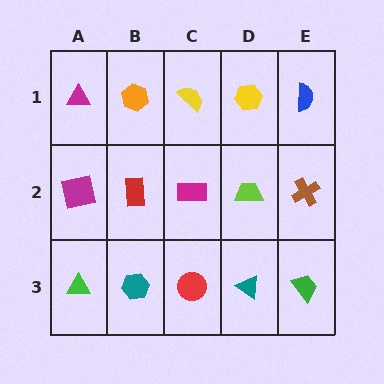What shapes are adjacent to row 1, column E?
A brown cross (row 2, column E), a yellow hexagon (row 1, column D).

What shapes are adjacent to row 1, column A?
A magenta square (row 2, column A), an orange hexagon (row 1, column B).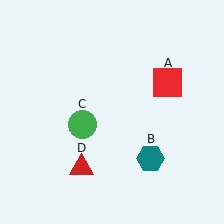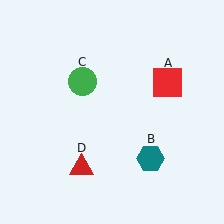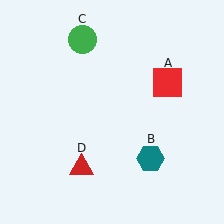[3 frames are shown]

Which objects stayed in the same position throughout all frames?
Red square (object A) and teal hexagon (object B) and red triangle (object D) remained stationary.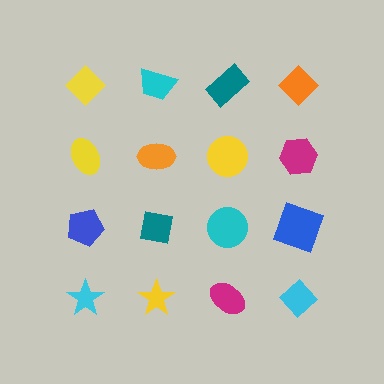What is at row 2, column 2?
An orange ellipse.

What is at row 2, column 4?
A magenta hexagon.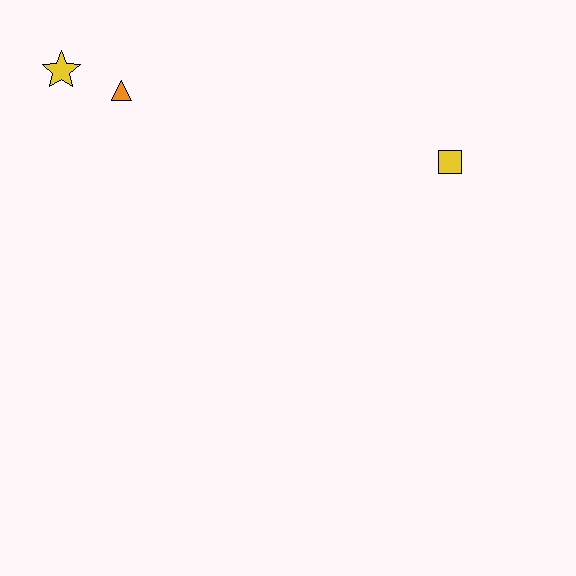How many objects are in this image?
There are 3 objects.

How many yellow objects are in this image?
There are 2 yellow objects.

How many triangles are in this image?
There is 1 triangle.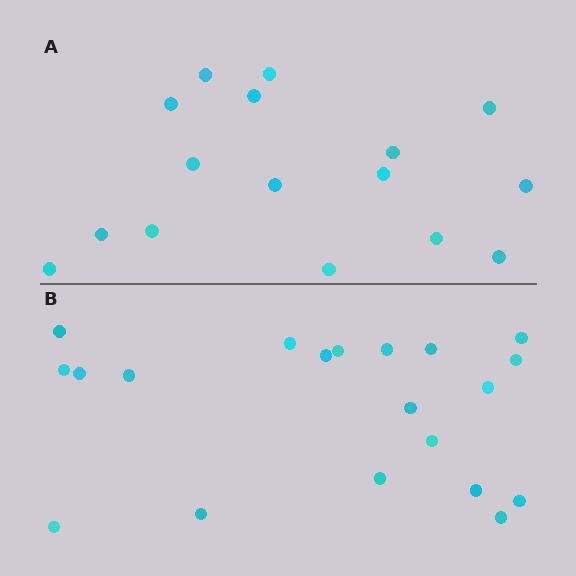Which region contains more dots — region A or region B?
Region B (the bottom region) has more dots.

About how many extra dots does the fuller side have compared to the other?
Region B has about 4 more dots than region A.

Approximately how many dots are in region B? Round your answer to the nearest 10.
About 20 dots.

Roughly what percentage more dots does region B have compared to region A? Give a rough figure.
About 25% more.